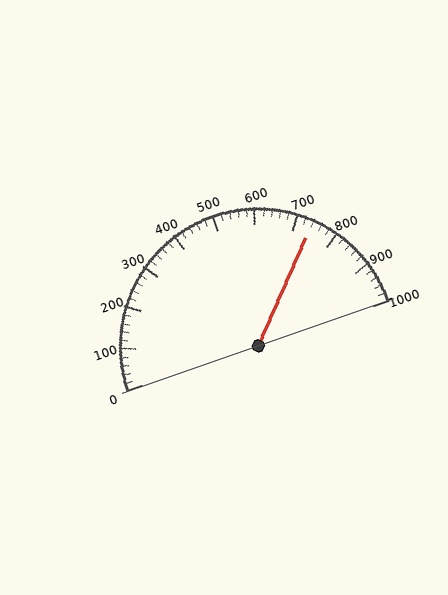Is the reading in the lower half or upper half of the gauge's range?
The reading is in the upper half of the range (0 to 1000).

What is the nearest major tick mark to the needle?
The nearest major tick mark is 700.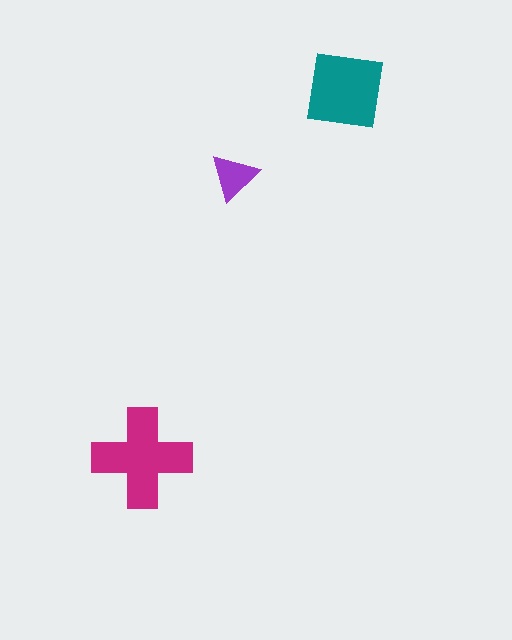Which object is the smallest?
The purple triangle.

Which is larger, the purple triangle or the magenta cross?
The magenta cross.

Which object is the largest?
The magenta cross.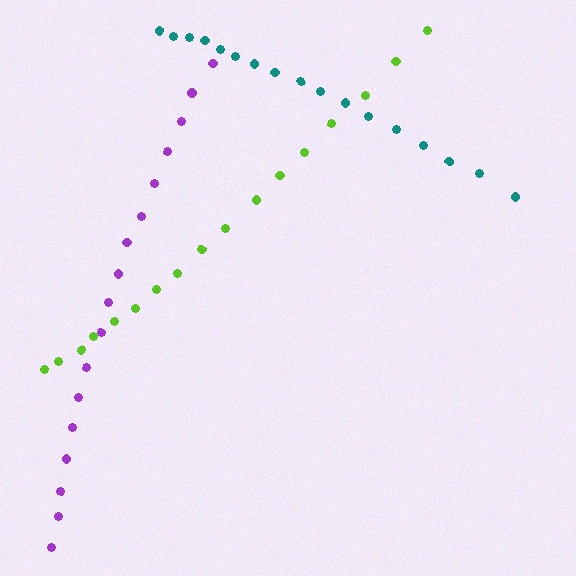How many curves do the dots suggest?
There are 3 distinct paths.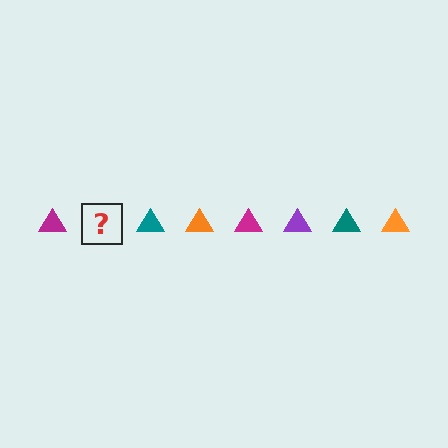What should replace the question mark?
The question mark should be replaced with a purple triangle.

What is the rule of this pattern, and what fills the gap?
The rule is that the pattern cycles through magenta, purple, teal, orange triangles. The gap should be filled with a purple triangle.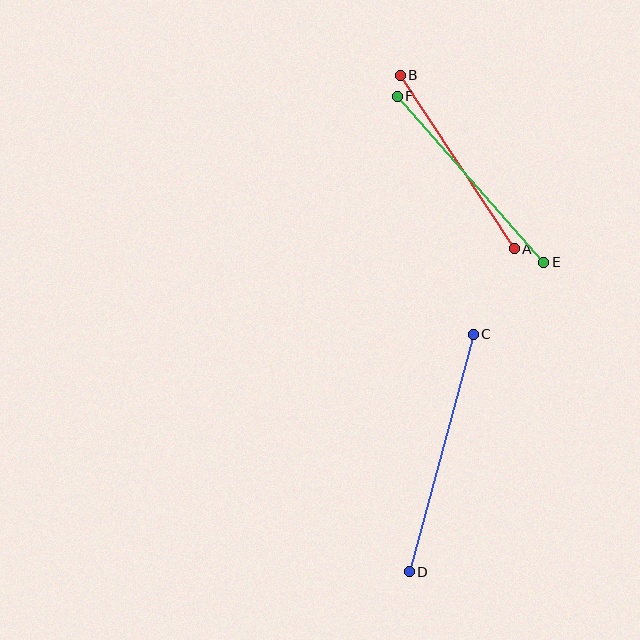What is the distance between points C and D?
The distance is approximately 246 pixels.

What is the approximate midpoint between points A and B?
The midpoint is at approximately (457, 162) pixels.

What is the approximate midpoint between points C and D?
The midpoint is at approximately (441, 453) pixels.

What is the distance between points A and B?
The distance is approximately 208 pixels.